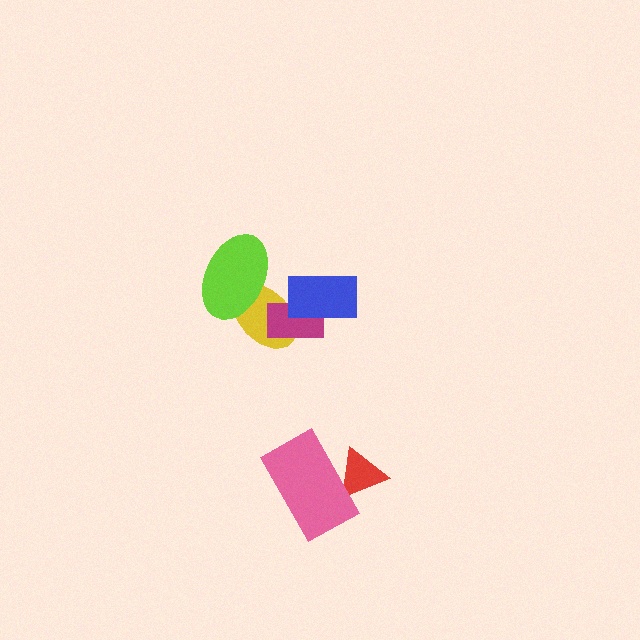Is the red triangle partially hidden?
Yes, it is partially covered by another shape.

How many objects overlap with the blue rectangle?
2 objects overlap with the blue rectangle.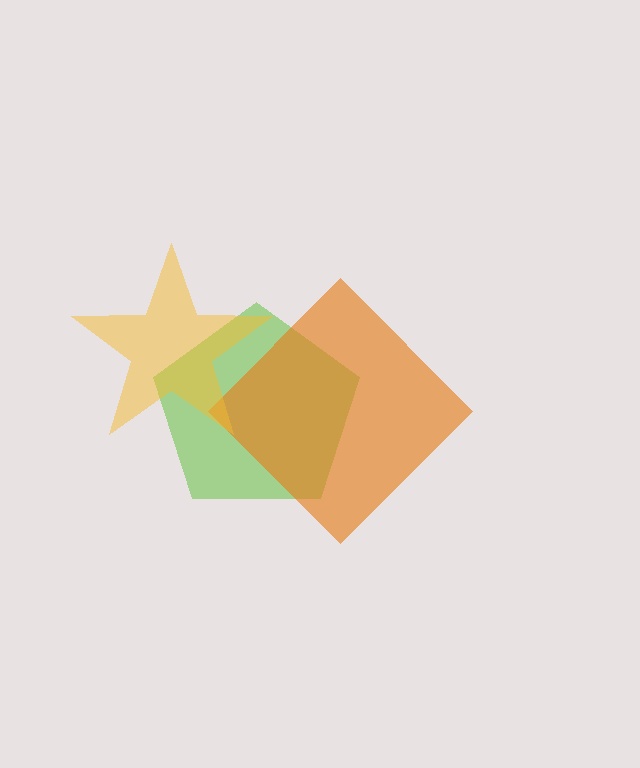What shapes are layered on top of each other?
The layered shapes are: a lime pentagon, an orange diamond, a yellow star.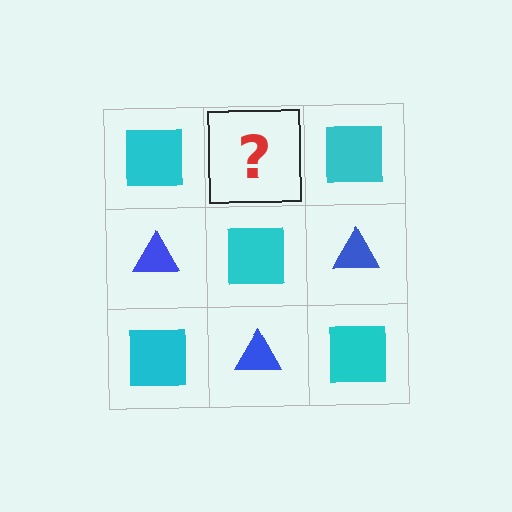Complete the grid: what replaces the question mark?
The question mark should be replaced with a blue triangle.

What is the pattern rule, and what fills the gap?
The rule is that it alternates cyan square and blue triangle in a checkerboard pattern. The gap should be filled with a blue triangle.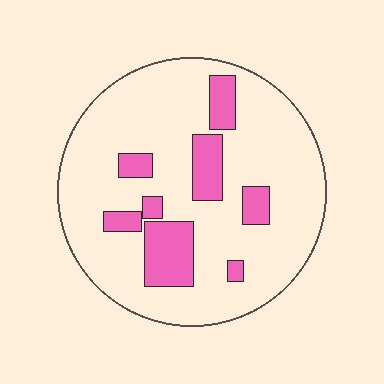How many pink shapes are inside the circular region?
8.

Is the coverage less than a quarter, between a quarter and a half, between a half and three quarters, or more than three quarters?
Less than a quarter.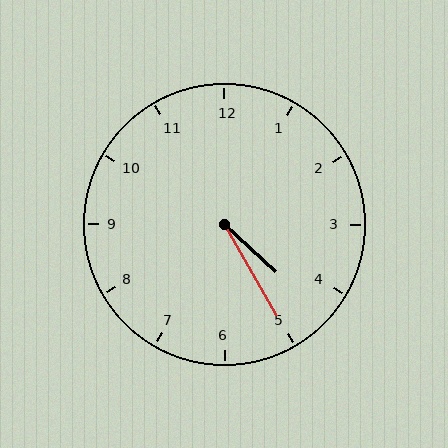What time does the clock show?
4:25.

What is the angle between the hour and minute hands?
Approximately 18 degrees.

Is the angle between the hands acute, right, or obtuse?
It is acute.